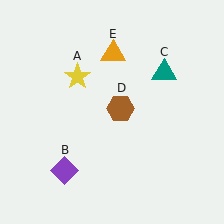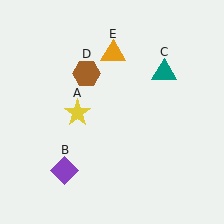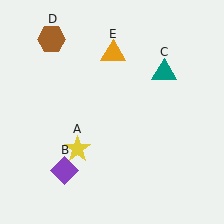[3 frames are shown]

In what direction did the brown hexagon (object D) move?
The brown hexagon (object D) moved up and to the left.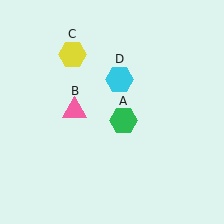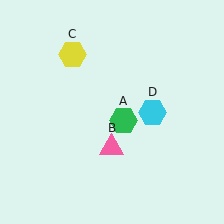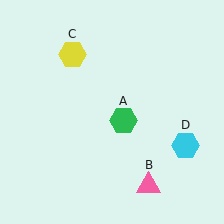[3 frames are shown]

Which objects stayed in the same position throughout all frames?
Green hexagon (object A) and yellow hexagon (object C) remained stationary.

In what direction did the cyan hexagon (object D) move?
The cyan hexagon (object D) moved down and to the right.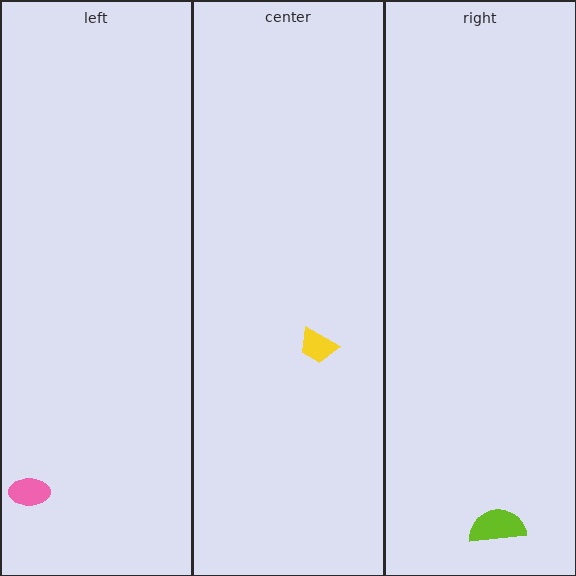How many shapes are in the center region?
1.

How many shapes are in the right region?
1.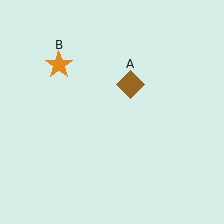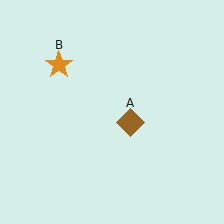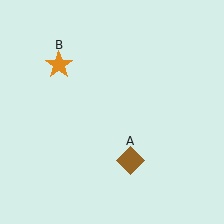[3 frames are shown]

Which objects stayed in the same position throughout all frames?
Orange star (object B) remained stationary.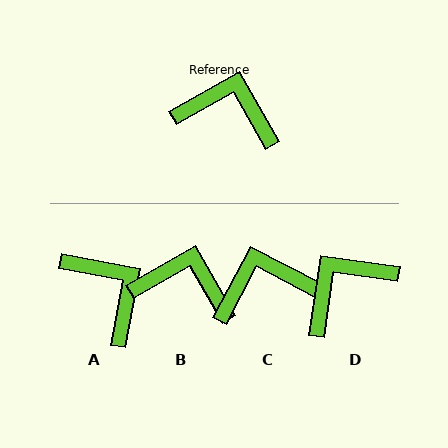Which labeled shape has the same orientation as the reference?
B.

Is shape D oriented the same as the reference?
No, it is off by about 53 degrees.